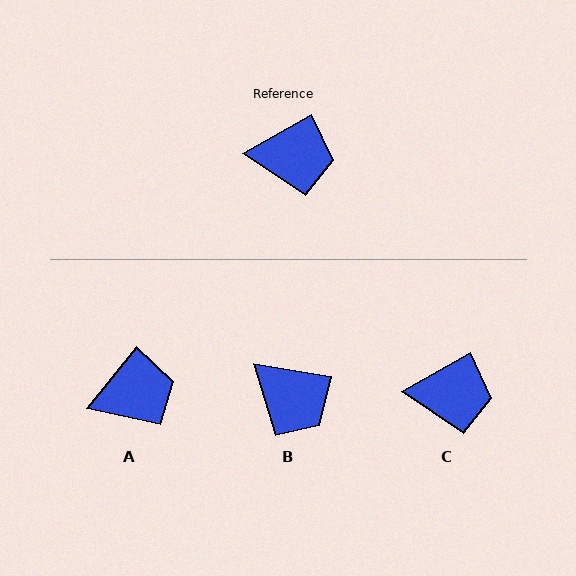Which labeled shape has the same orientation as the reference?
C.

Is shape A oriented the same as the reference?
No, it is off by about 21 degrees.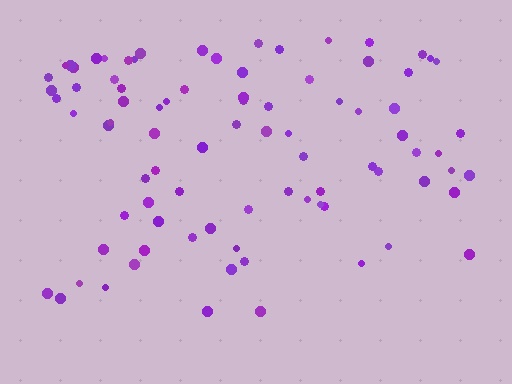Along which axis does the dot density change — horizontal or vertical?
Vertical.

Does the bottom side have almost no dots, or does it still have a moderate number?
Still a moderate number, just noticeably fewer than the top.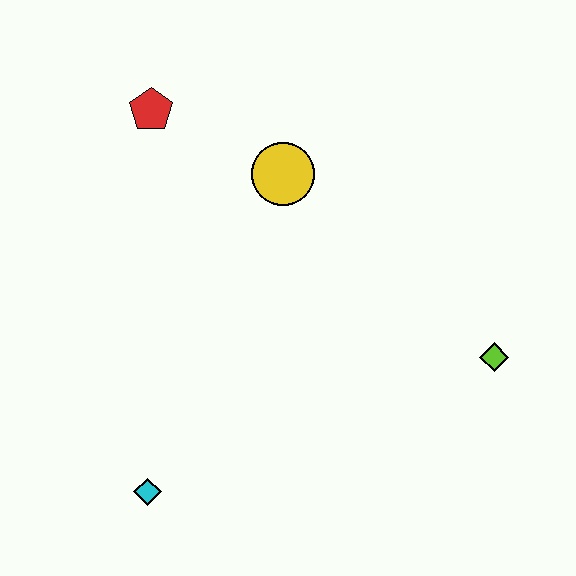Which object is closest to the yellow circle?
The red pentagon is closest to the yellow circle.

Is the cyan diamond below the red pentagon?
Yes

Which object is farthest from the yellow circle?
The cyan diamond is farthest from the yellow circle.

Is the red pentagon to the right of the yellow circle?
No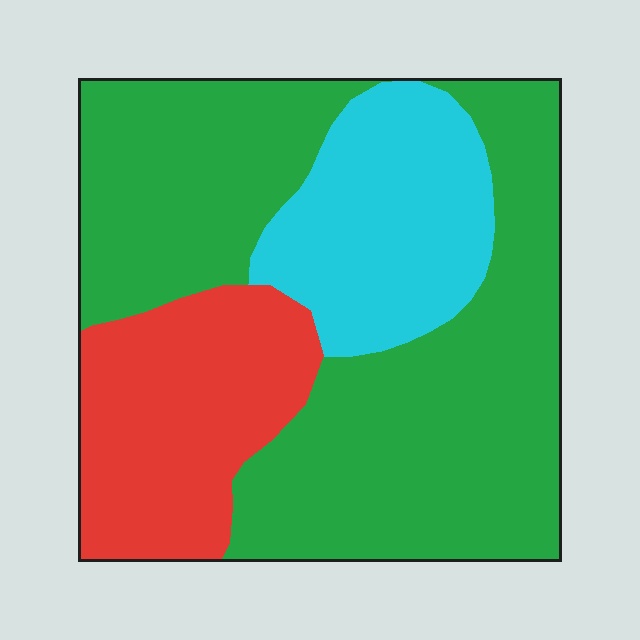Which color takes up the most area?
Green, at roughly 60%.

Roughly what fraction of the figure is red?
Red covers roughly 20% of the figure.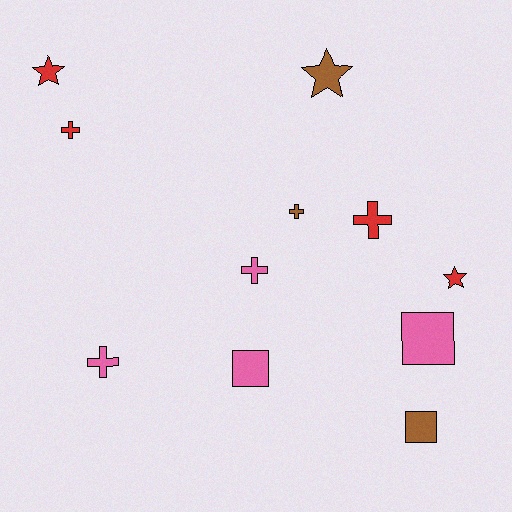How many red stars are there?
There are 2 red stars.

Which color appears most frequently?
Pink, with 4 objects.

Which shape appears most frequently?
Cross, with 5 objects.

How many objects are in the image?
There are 11 objects.